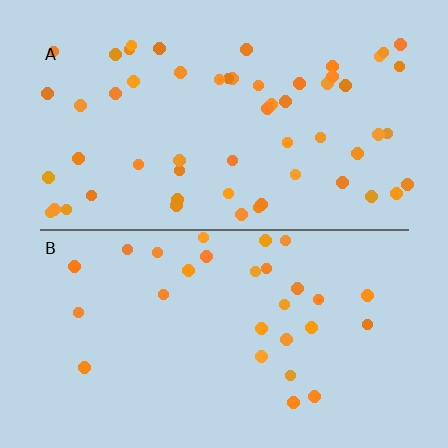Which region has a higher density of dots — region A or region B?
A (the top).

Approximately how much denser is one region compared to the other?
Approximately 2.0× — region A over region B.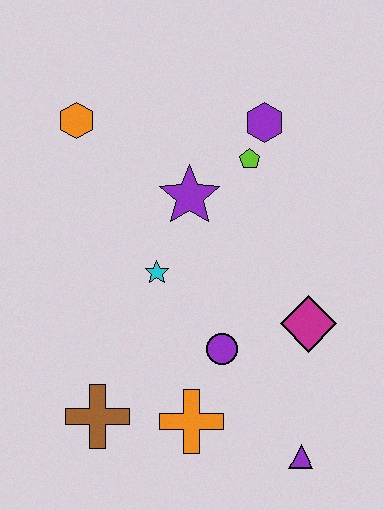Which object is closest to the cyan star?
The purple star is closest to the cyan star.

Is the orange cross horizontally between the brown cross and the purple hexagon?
Yes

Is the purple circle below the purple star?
Yes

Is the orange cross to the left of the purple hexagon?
Yes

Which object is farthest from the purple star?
The purple triangle is farthest from the purple star.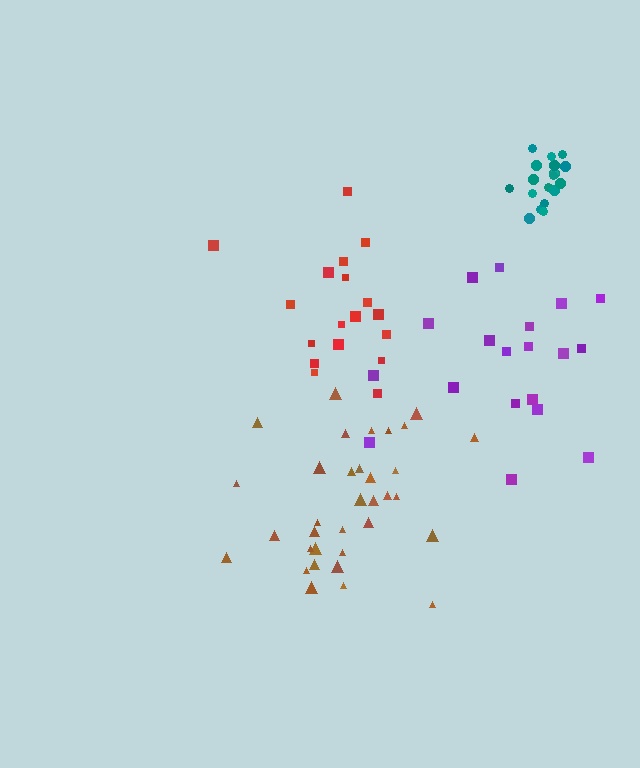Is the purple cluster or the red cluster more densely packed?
Red.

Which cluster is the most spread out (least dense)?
Purple.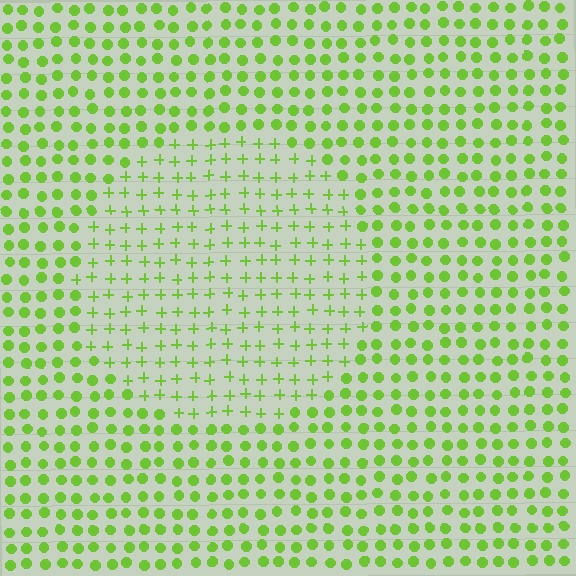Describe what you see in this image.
The image is filled with small lime elements arranged in a uniform grid. A circle-shaped region contains plus signs, while the surrounding area contains circles. The boundary is defined purely by the change in element shape.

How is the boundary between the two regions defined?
The boundary is defined by a change in element shape: plus signs inside vs. circles outside. All elements share the same color and spacing.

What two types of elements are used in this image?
The image uses plus signs inside the circle region and circles outside it.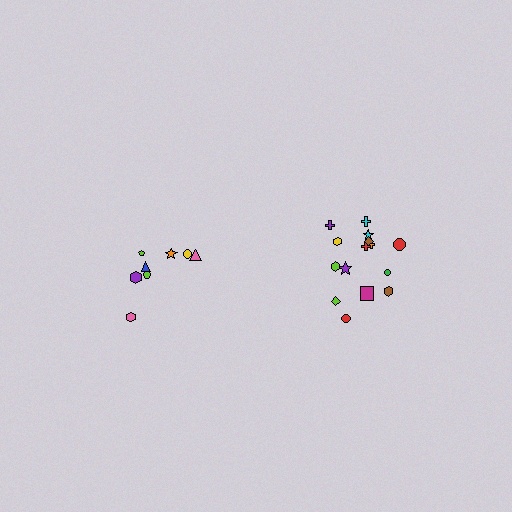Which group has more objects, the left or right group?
The right group.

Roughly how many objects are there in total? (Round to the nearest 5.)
Roughly 25 objects in total.